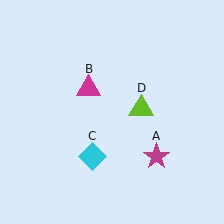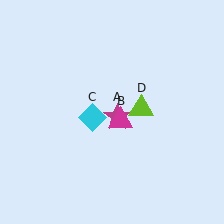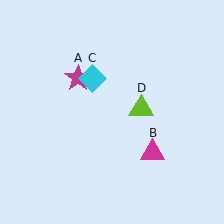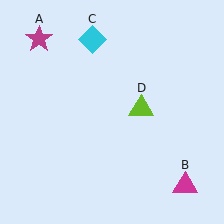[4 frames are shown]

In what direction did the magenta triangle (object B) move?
The magenta triangle (object B) moved down and to the right.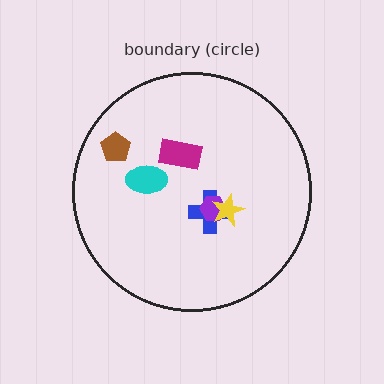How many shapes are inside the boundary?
6 inside, 0 outside.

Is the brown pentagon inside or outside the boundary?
Inside.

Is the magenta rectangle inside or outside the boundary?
Inside.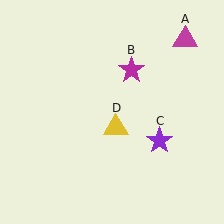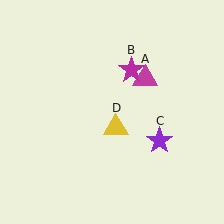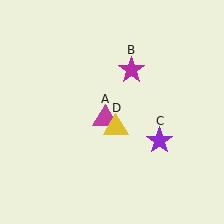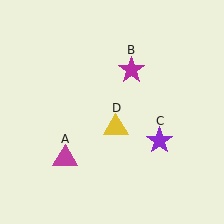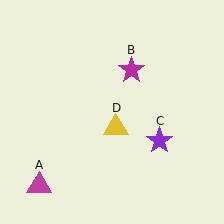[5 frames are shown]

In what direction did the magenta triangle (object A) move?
The magenta triangle (object A) moved down and to the left.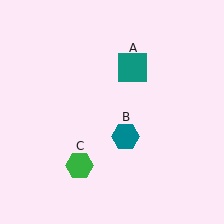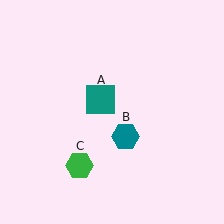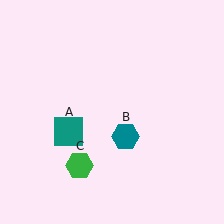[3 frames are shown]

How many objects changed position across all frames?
1 object changed position: teal square (object A).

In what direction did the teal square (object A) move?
The teal square (object A) moved down and to the left.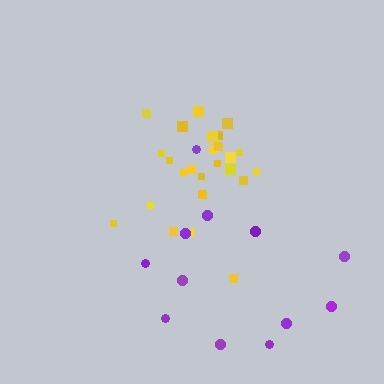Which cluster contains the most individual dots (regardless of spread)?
Yellow (25).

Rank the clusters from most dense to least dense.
yellow, purple.